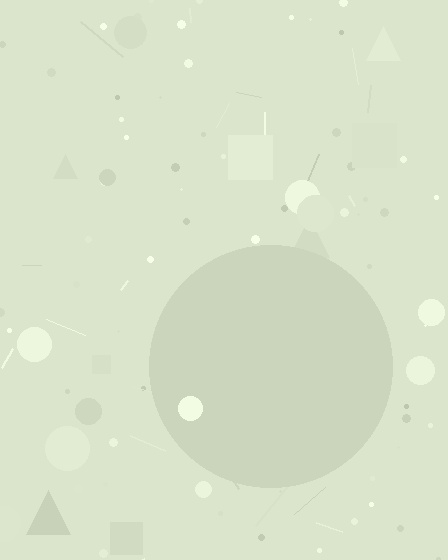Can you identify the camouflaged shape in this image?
The camouflaged shape is a circle.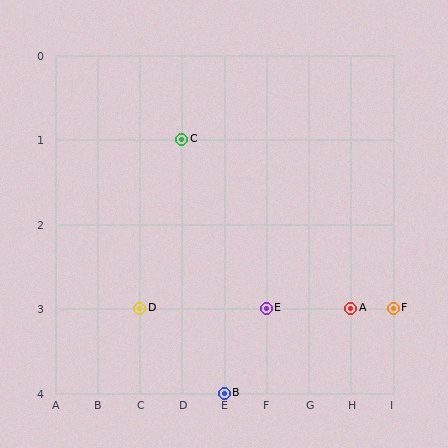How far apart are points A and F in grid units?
Points A and F are 1 column apart.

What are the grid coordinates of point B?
Point B is at grid coordinates (E, 4).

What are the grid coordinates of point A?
Point A is at grid coordinates (H, 3).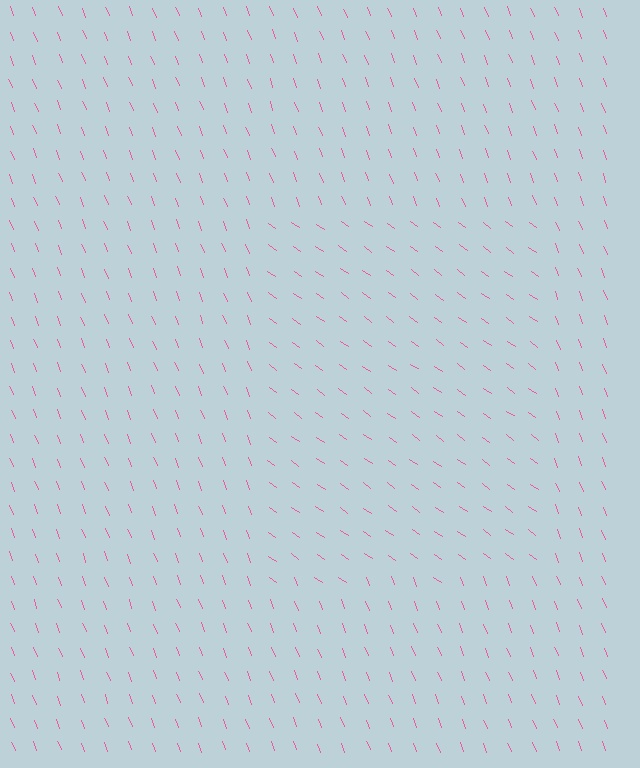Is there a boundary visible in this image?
Yes, there is a texture boundary formed by a change in line orientation.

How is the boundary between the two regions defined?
The boundary is defined purely by a change in line orientation (approximately 34 degrees difference). All lines are the same color and thickness.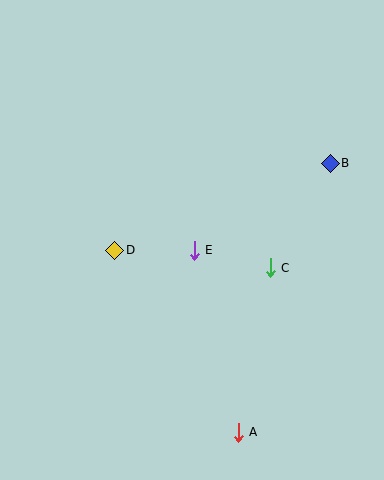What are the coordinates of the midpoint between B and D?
The midpoint between B and D is at (222, 207).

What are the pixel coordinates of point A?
Point A is at (238, 432).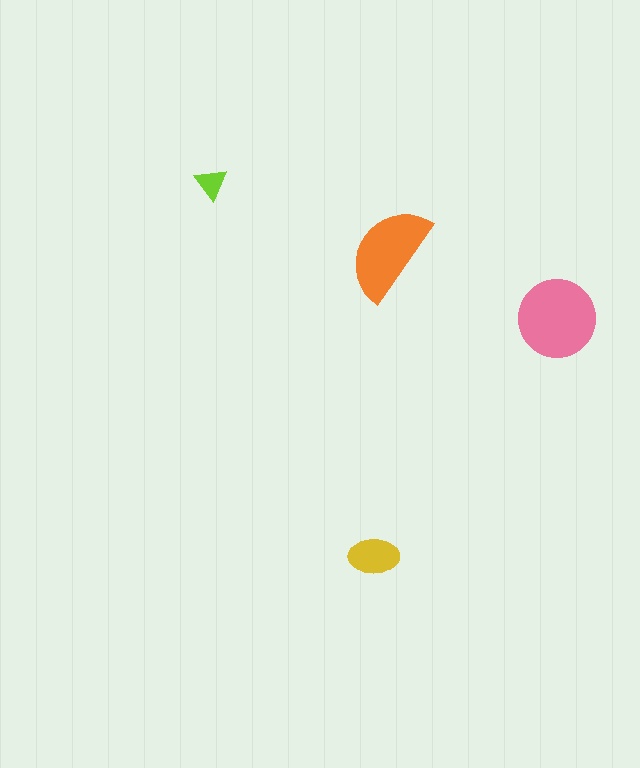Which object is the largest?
The pink circle.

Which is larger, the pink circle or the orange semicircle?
The pink circle.